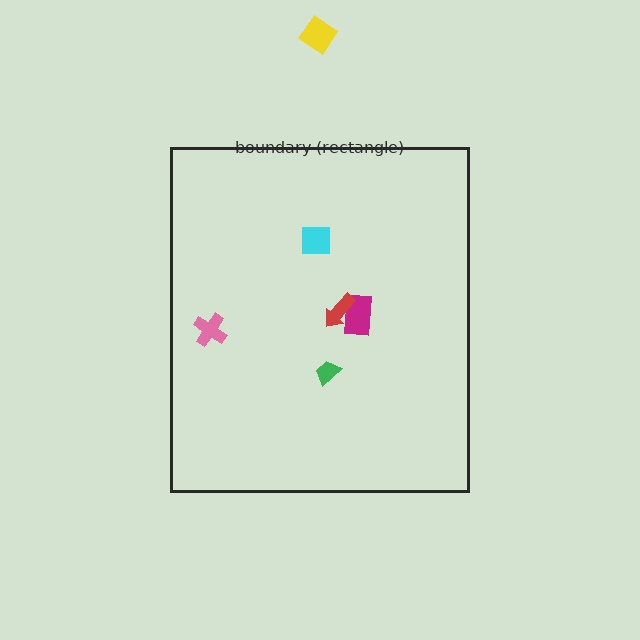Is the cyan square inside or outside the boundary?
Inside.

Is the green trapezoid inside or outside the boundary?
Inside.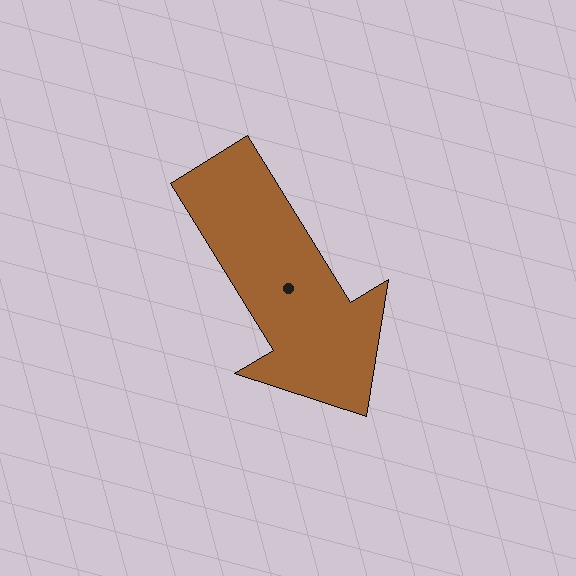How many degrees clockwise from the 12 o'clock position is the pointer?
Approximately 148 degrees.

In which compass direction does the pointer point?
Southeast.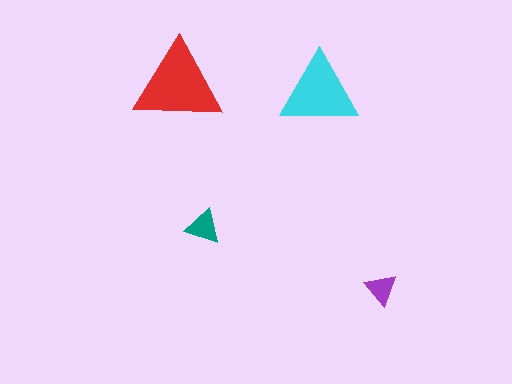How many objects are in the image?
There are 4 objects in the image.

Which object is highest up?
The red triangle is topmost.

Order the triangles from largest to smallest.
the red one, the cyan one, the teal one, the purple one.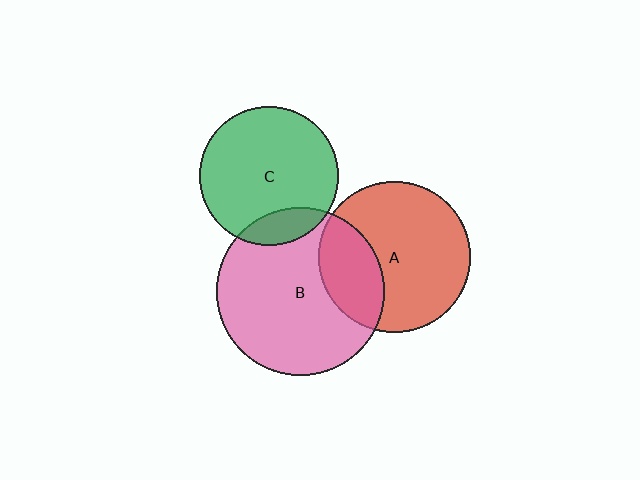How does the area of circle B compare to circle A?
Approximately 1.2 times.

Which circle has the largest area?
Circle B (pink).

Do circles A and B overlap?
Yes.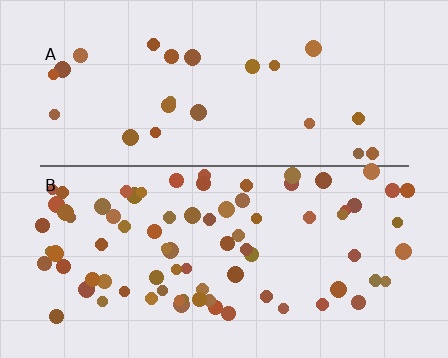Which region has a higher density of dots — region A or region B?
B (the bottom).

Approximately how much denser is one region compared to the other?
Approximately 3.2× — region B over region A.